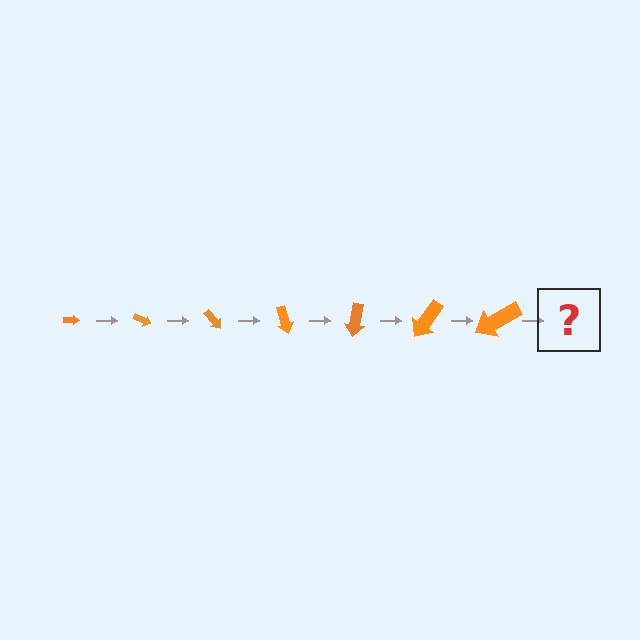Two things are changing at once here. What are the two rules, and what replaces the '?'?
The two rules are that the arrow grows larger each step and it rotates 25 degrees each step. The '?' should be an arrow, larger than the previous one and rotated 175 degrees from the start.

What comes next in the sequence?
The next element should be an arrow, larger than the previous one and rotated 175 degrees from the start.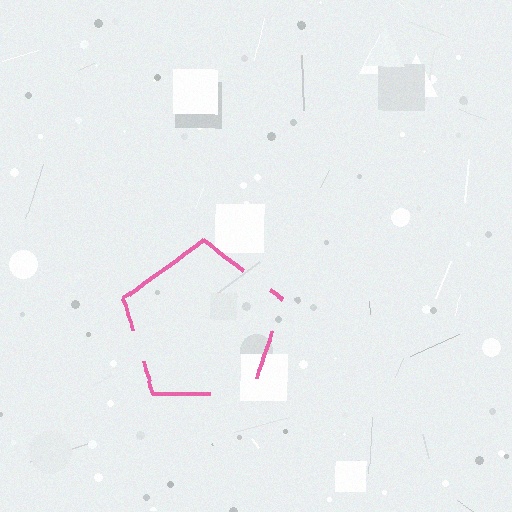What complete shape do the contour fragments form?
The contour fragments form a pentagon.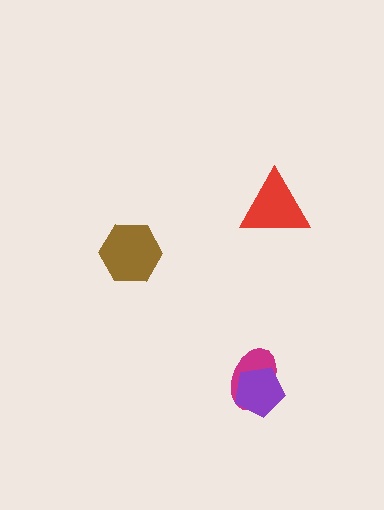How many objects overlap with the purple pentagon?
1 object overlaps with the purple pentagon.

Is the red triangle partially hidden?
No, no other shape covers it.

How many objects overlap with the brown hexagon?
0 objects overlap with the brown hexagon.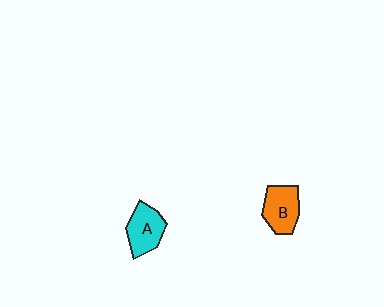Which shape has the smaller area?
Shape A (cyan).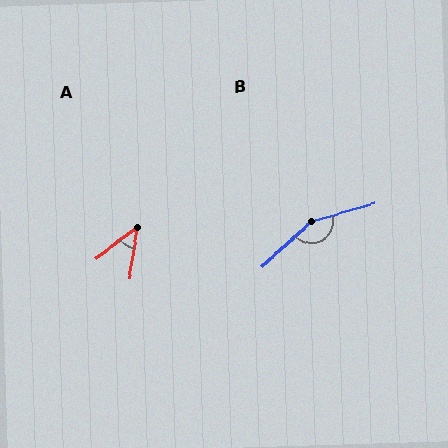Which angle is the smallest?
A, at approximately 43 degrees.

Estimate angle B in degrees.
Approximately 153 degrees.